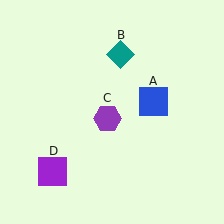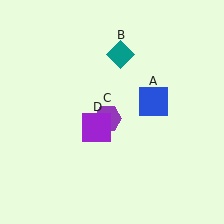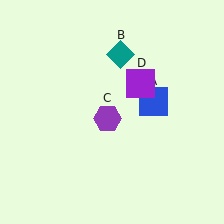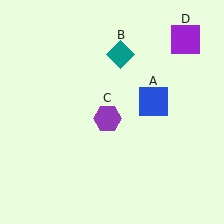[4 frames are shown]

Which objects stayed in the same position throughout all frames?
Blue square (object A) and teal diamond (object B) and purple hexagon (object C) remained stationary.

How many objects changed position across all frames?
1 object changed position: purple square (object D).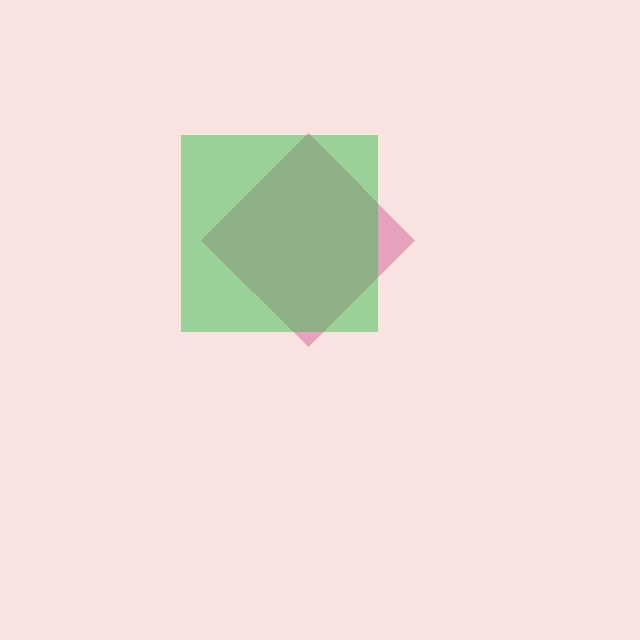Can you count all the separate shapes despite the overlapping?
Yes, there are 2 separate shapes.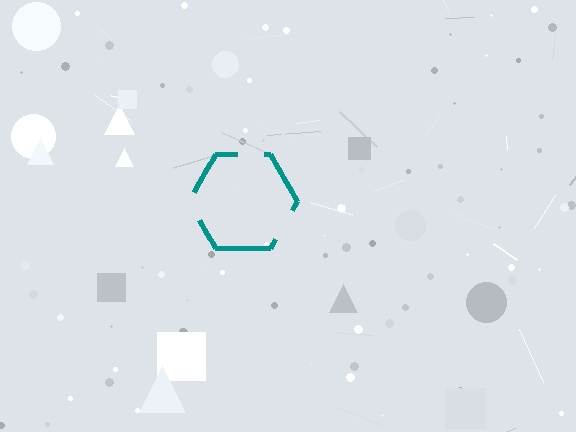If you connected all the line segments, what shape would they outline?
They would outline a hexagon.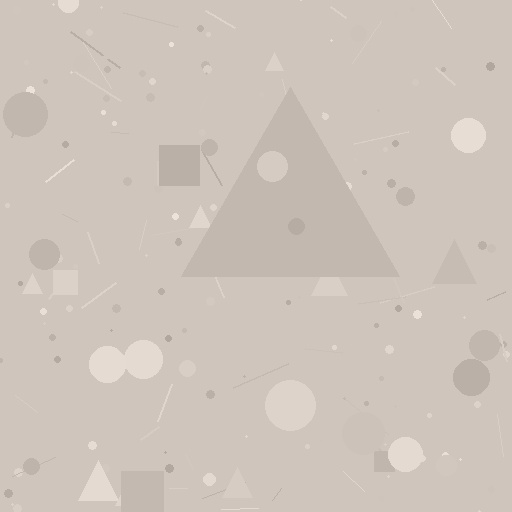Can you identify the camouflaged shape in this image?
The camouflaged shape is a triangle.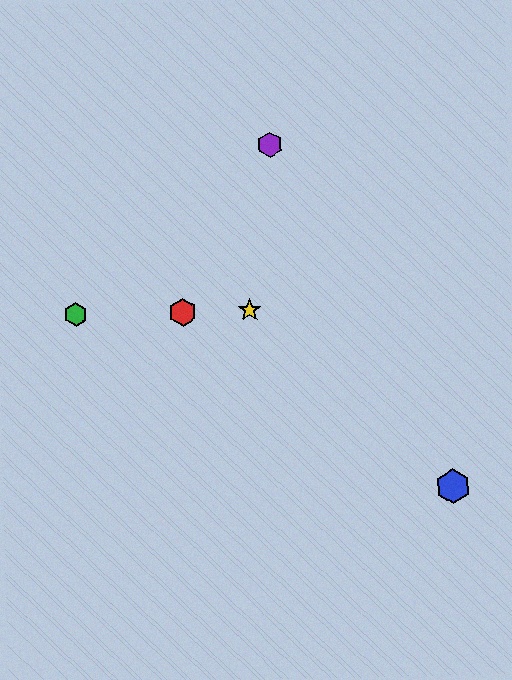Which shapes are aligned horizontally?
The red hexagon, the green hexagon, the yellow star are aligned horizontally.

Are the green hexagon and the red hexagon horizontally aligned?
Yes, both are at y≈315.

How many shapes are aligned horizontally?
3 shapes (the red hexagon, the green hexagon, the yellow star) are aligned horizontally.